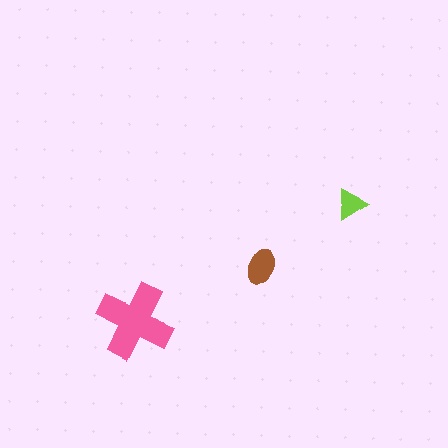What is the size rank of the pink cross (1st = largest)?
1st.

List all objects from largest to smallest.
The pink cross, the brown ellipse, the lime triangle.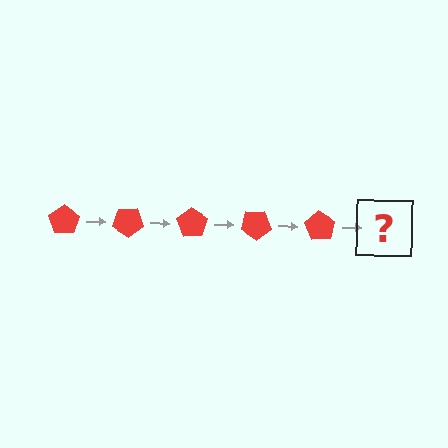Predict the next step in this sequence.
The next step is a red pentagon rotated 175 degrees.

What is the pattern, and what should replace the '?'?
The pattern is that the pentagon rotates 35 degrees each step. The '?' should be a red pentagon rotated 175 degrees.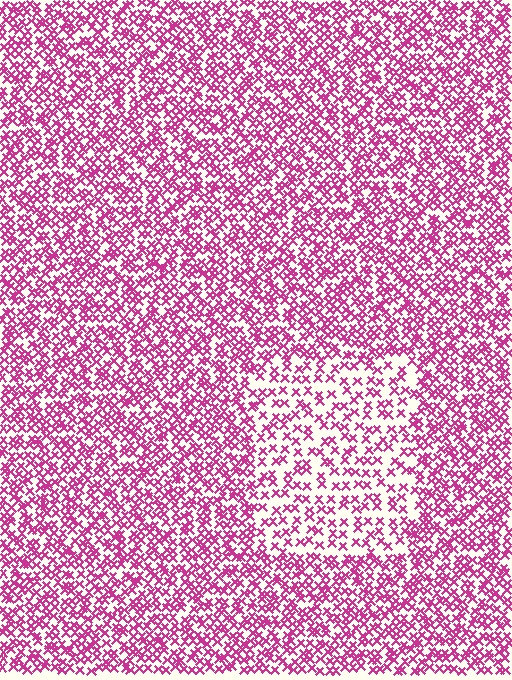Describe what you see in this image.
The image contains small magenta elements arranged at two different densities. A rectangle-shaped region is visible where the elements are less densely packed than the surrounding area.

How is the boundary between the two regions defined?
The boundary is defined by a change in element density (approximately 1.9x ratio). All elements are the same color, size, and shape.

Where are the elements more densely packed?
The elements are more densely packed outside the rectangle boundary.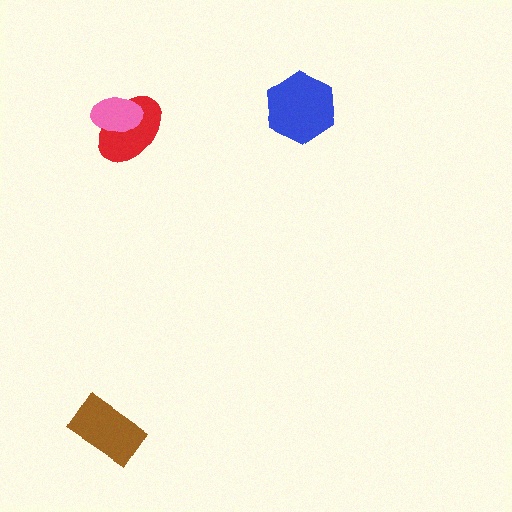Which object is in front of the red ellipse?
The pink ellipse is in front of the red ellipse.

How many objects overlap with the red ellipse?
1 object overlaps with the red ellipse.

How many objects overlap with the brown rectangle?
0 objects overlap with the brown rectangle.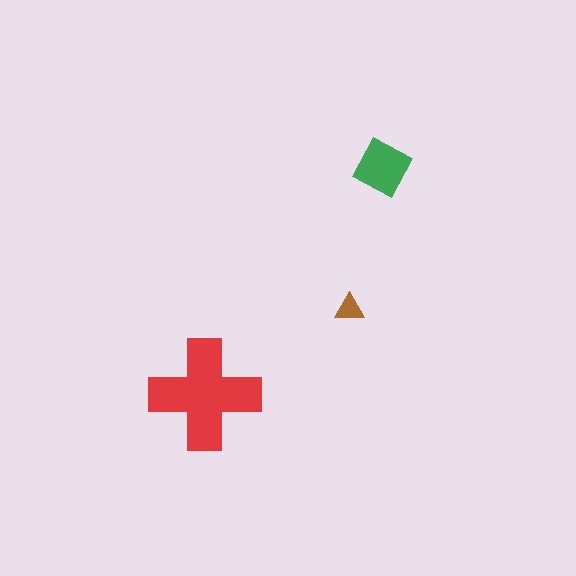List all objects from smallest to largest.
The brown triangle, the green square, the red cross.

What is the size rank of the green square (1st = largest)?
2nd.